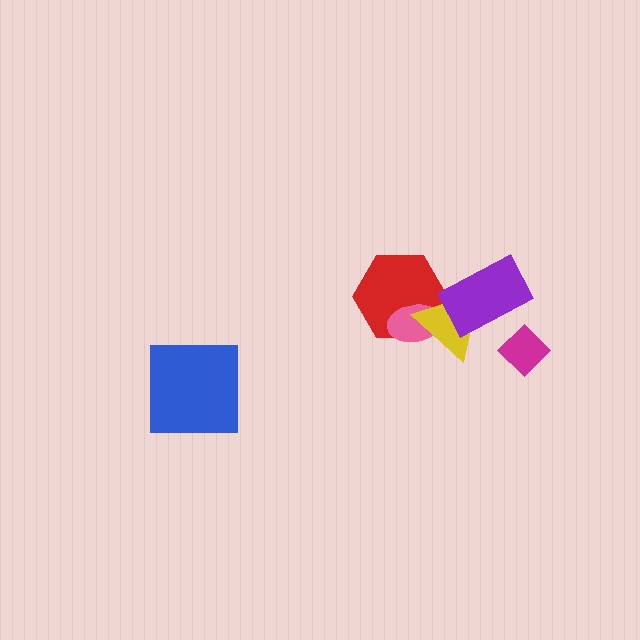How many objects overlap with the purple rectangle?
1 object overlaps with the purple rectangle.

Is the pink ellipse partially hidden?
Yes, it is partially covered by another shape.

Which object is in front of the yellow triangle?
The purple rectangle is in front of the yellow triangle.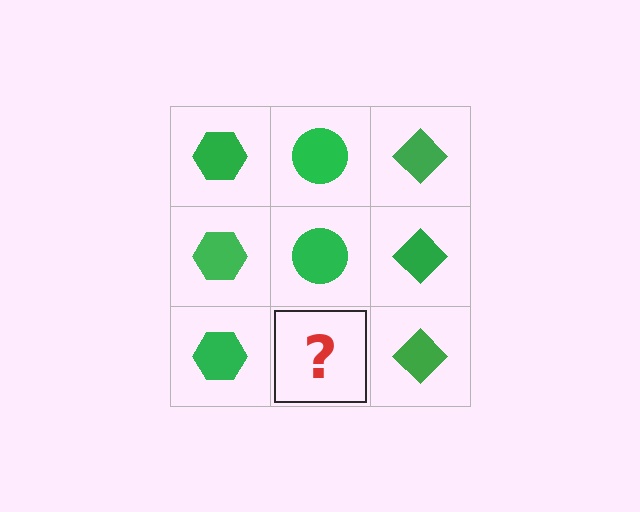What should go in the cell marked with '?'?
The missing cell should contain a green circle.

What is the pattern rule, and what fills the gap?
The rule is that each column has a consistent shape. The gap should be filled with a green circle.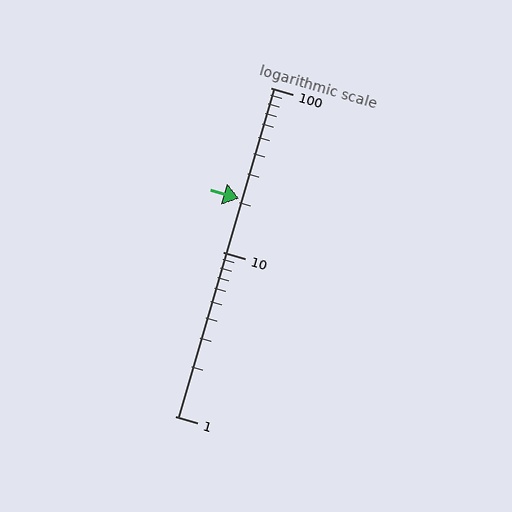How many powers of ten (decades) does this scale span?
The scale spans 2 decades, from 1 to 100.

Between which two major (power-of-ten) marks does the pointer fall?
The pointer is between 10 and 100.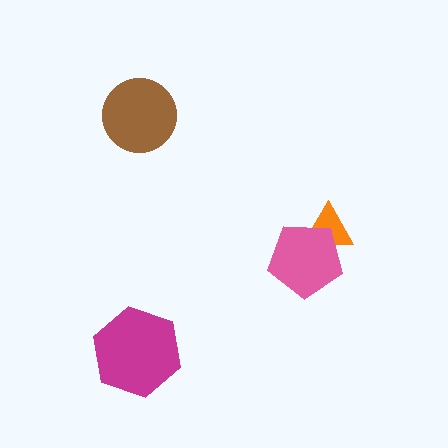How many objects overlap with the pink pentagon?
1 object overlaps with the pink pentagon.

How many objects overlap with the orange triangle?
1 object overlaps with the orange triangle.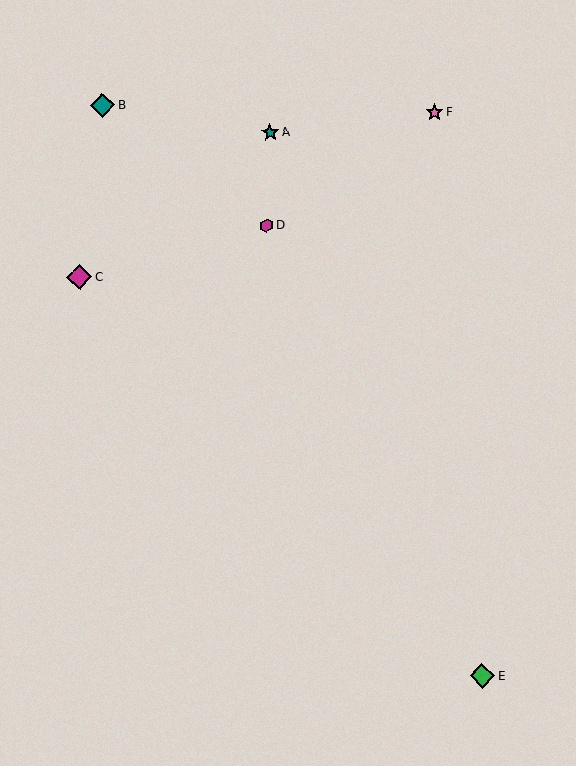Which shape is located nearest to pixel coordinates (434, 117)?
The pink star (labeled F) at (434, 112) is nearest to that location.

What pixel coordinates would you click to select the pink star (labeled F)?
Click at (434, 112) to select the pink star F.